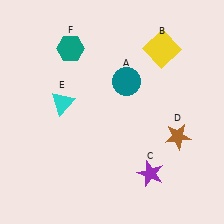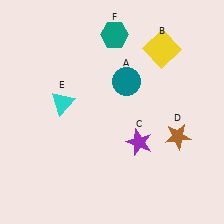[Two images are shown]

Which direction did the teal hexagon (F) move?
The teal hexagon (F) moved right.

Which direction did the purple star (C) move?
The purple star (C) moved up.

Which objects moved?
The objects that moved are: the purple star (C), the teal hexagon (F).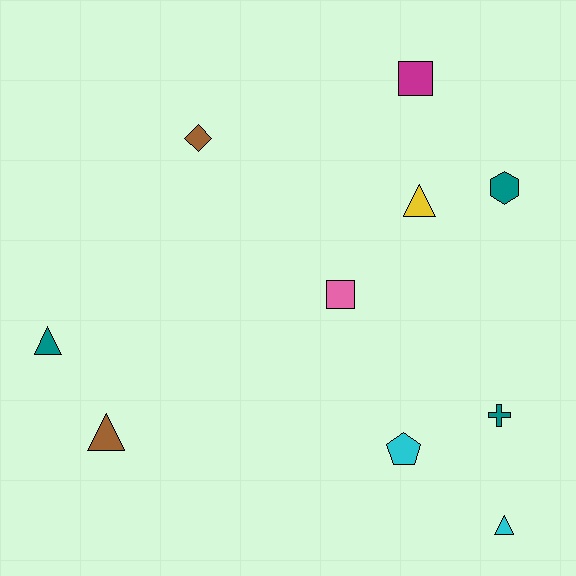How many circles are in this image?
There are no circles.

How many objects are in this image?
There are 10 objects.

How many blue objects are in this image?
There are no blue objects.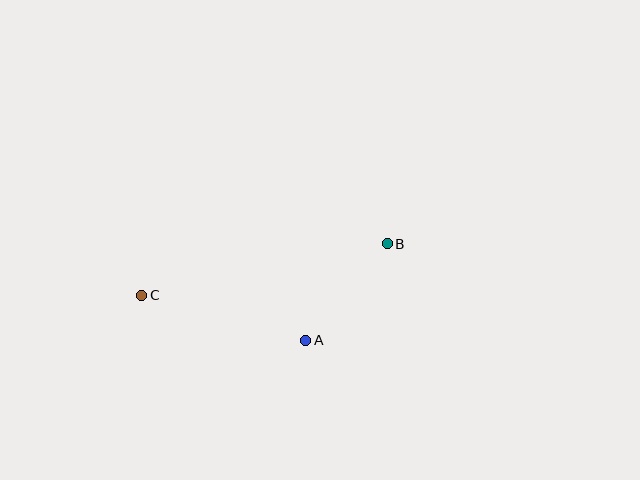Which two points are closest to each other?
Points A and B are closest to each other.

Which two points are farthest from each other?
Points B and C are farthest from each other.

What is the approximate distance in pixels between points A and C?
The distance between A and C is approximately 170 pixels.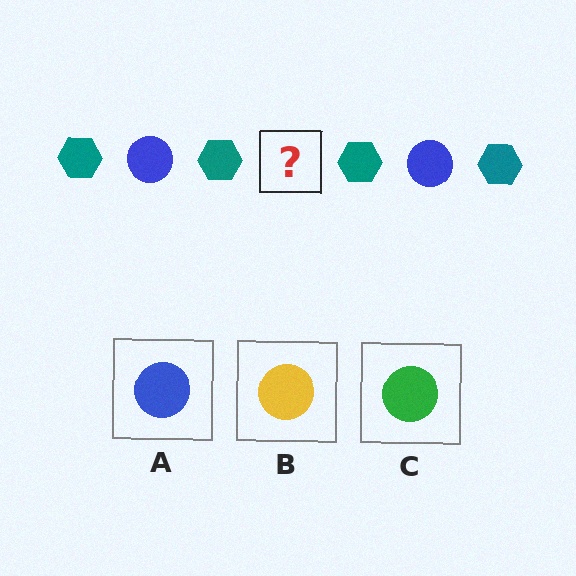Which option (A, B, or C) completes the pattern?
A.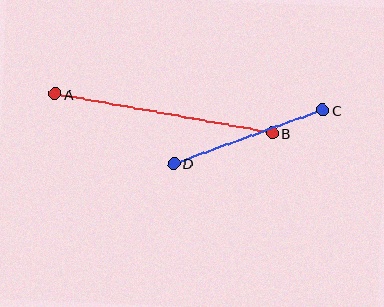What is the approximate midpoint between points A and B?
The midpoint is at approximately (163, 114) pixels.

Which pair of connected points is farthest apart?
Points A and B are farthest apart.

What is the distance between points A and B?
The distance is approximately 220 pixels.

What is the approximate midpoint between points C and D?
The midpoint is at approximately (248, 137) pixels.